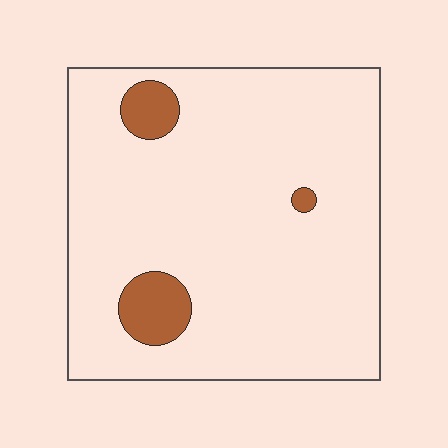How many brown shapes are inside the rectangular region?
3.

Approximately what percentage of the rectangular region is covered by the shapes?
Approximately 10%.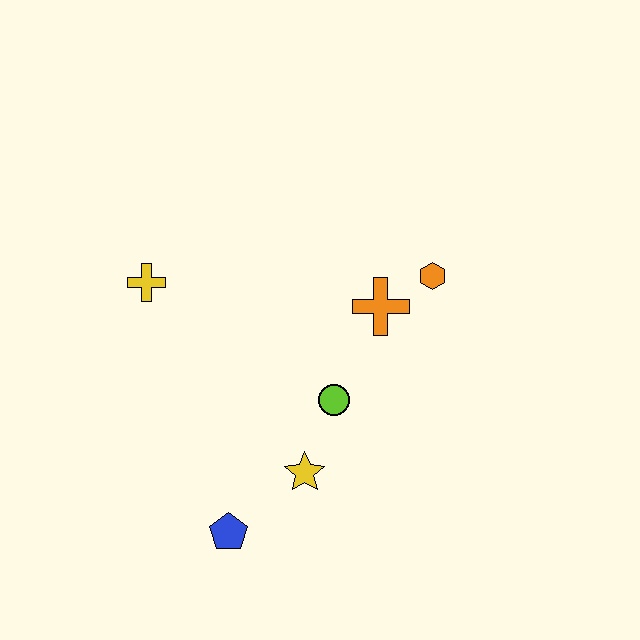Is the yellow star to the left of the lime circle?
Yes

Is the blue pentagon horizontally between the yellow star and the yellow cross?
Yes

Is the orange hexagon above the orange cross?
Yes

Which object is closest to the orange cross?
The orange hexagon is closest to the orange cross.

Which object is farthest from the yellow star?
The yellow cross is farthest from the yellow star.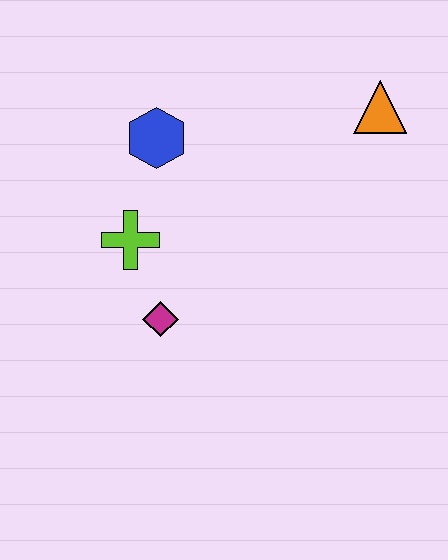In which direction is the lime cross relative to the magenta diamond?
The lime cross is above the magenta diamond.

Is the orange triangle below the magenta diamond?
No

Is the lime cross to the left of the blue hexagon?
Yes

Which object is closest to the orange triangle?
The blue hexagon is closest to the orange triangle.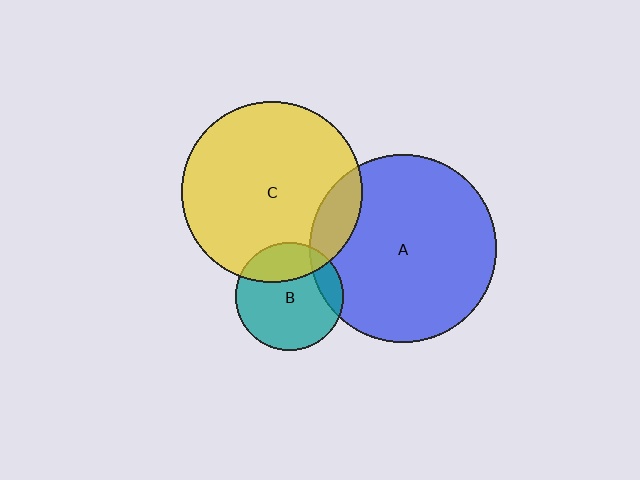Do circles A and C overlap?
Yes.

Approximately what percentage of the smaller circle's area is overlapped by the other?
Approximately 15%.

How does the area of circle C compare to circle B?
Approximately 2.8 times.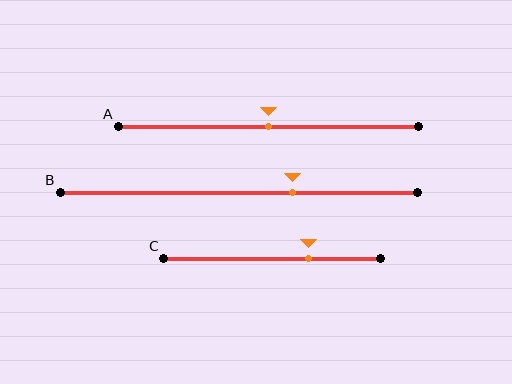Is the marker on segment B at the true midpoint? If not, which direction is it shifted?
No, the marker on segment B is shifted to the right by about 15% of the segment length.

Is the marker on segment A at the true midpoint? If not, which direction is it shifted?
Yes, the marker on segment A is at the true midpoint.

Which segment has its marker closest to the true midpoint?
Segment A has its marker closest to the true midpoint.